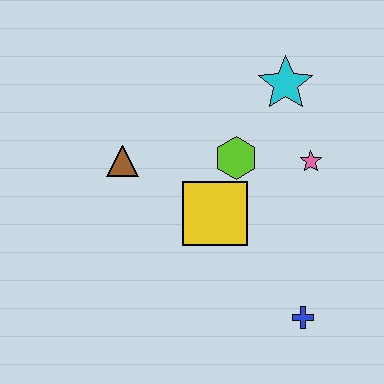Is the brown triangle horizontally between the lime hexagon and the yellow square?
No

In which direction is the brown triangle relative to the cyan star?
The brown triangle is to the left of the cyan star.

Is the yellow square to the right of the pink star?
No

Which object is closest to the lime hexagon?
The yellow square is closest to the lime hexagon.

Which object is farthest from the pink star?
The brown triangle is farthest from the pink star.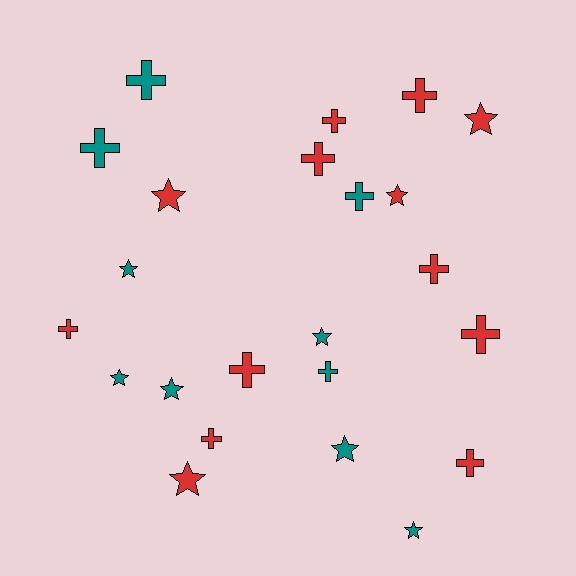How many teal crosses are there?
There are 4 teal crosses.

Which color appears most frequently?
Red, with 13 objects.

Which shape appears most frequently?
Cross, with 13 objects.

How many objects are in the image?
There are 23 objects.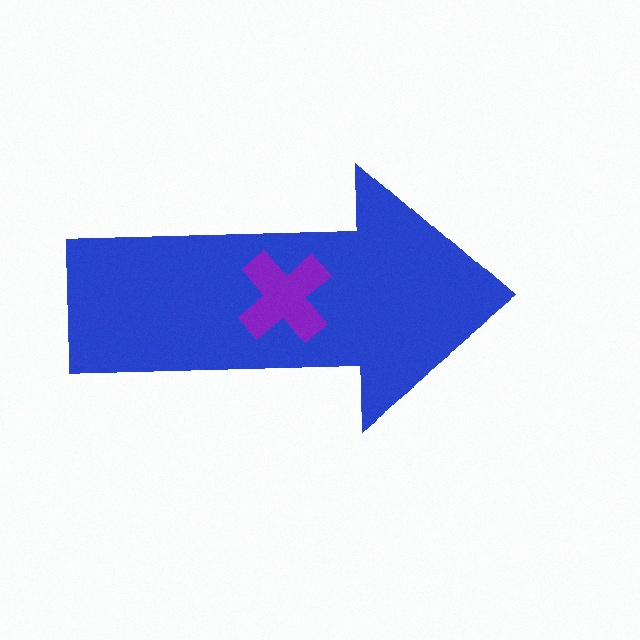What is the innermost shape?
The purple cross.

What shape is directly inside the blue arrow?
The purple cross.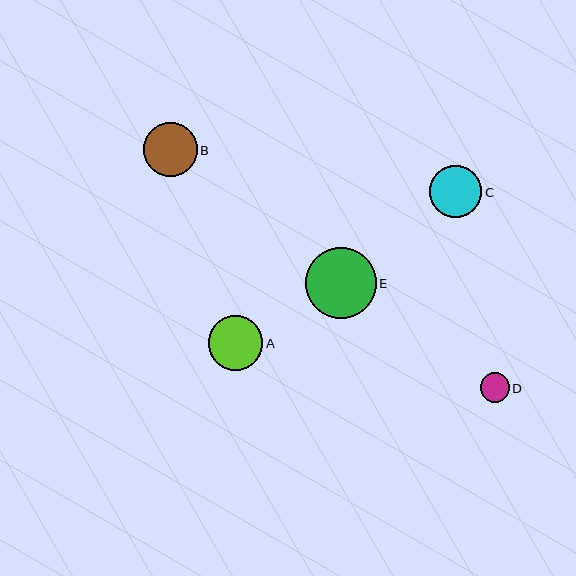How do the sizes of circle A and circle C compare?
Circle A and circle C are approximately the same size.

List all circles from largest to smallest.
From largest to smallest: E, A, B, C, D.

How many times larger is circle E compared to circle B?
Circle E is approximately 1.3 times the size of circle B.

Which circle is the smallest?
Circle D is the smallest with a size of approximately 29 pixels.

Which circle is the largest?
Circle E is the largest with a size of approximately 71 pixels.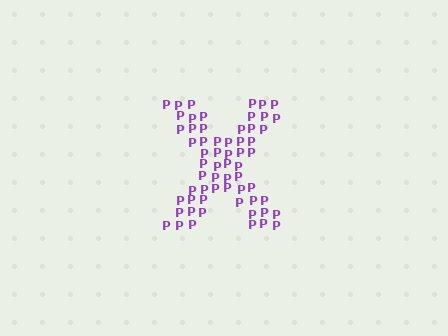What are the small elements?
The small elements are letter P's.